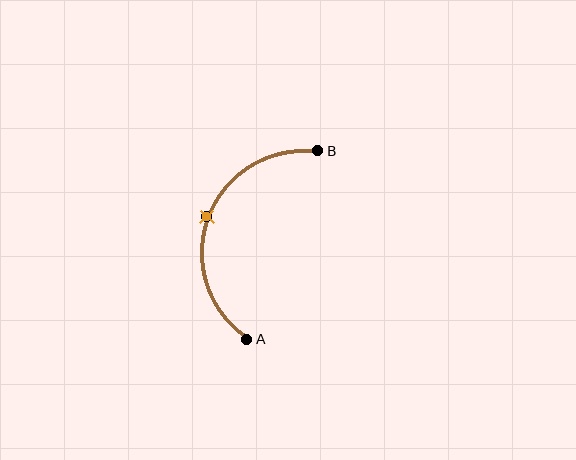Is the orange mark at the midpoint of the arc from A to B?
Yes. The orange mark lies on the arc at equal arc-length from both A and B — it is the arc midpoint.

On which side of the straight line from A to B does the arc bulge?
The arc bulges to the left of the straight line connecting A and B.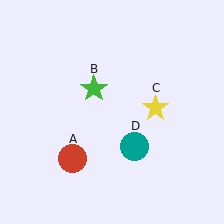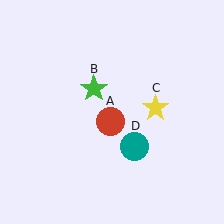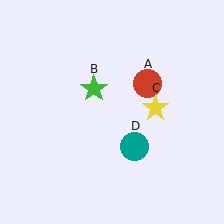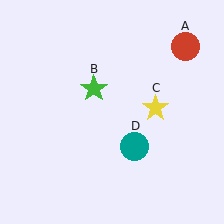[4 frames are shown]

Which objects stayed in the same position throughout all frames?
Green star (object B) and yellow star (object C) and teal circle (object D) remained stationary.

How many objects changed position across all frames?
1 object changed position: red circle (object A).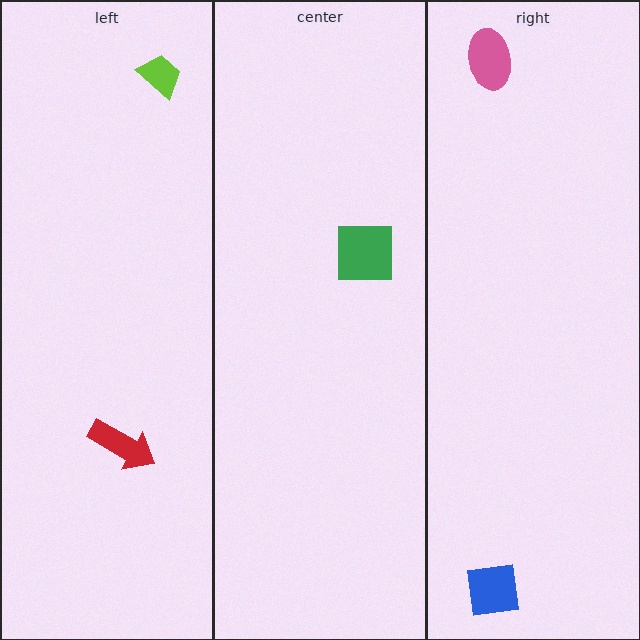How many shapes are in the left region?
2.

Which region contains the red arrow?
The left region.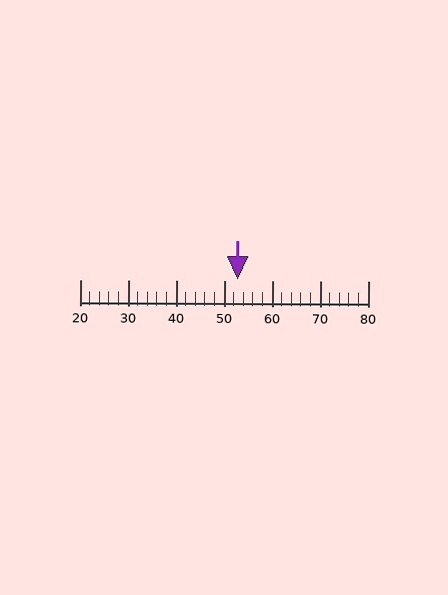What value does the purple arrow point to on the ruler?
The purple arrow points to approximately 53.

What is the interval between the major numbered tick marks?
The major tick marks are spaced 10 units apart.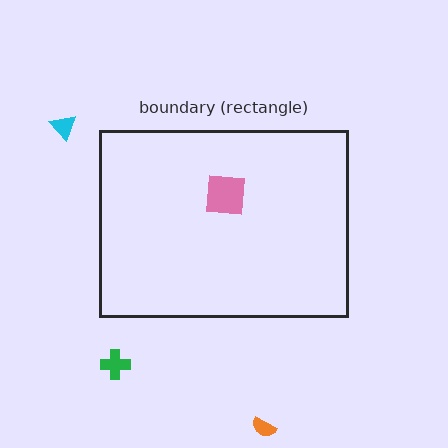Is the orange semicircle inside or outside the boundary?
Outside.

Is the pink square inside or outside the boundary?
Inside.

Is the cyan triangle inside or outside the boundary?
Outside.